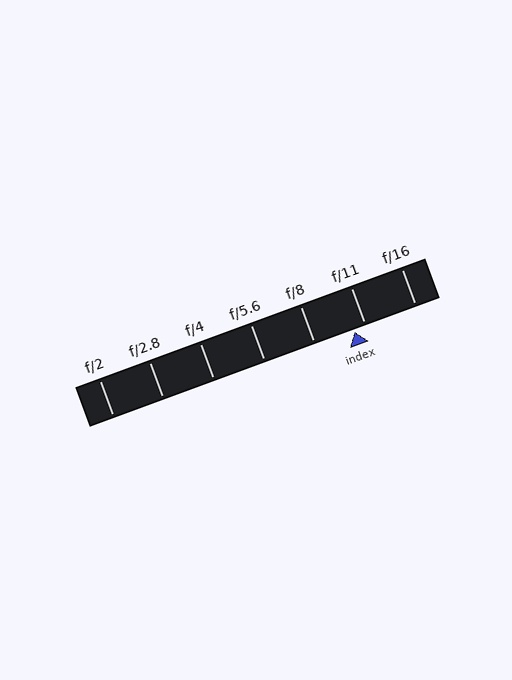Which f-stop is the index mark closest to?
The index mark is closest to f/11.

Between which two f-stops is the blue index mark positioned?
The index mark is between f/8 and f/11.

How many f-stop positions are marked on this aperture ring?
There are 7 f-stop positions marked.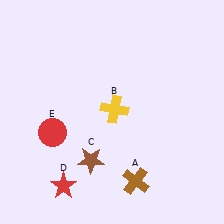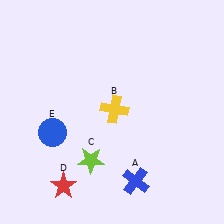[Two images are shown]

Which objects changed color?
A changed from brown to blue. C changed from brown to lime. E changed from red to blue.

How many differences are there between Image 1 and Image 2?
There are 3 differences between the two images.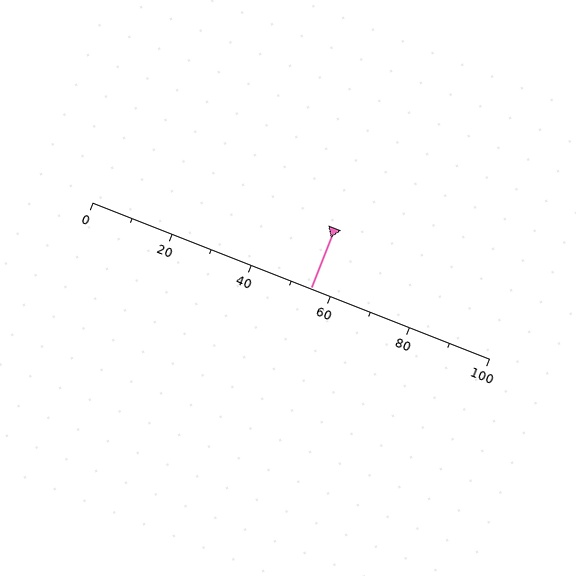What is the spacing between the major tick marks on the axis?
The major ticks are spaced 20 apart.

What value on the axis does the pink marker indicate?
The marker indicates approximately 55.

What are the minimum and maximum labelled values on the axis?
The axis runs from 0 to 100.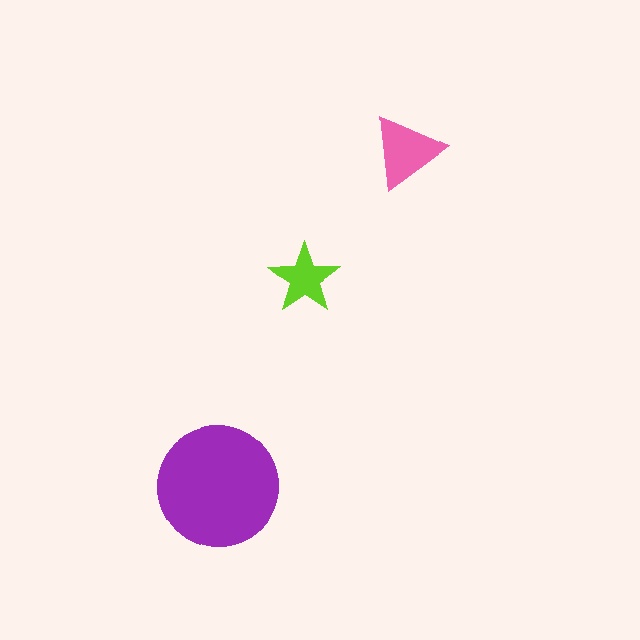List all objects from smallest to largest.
The lime star, the pink triangle, the purple circle.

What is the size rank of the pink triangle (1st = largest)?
2nd.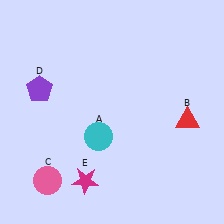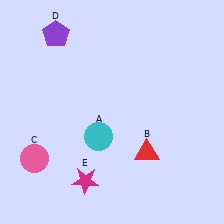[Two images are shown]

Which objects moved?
The objects that moved are: the red triangle (B), the pink circle (C), the purple pentagon (D).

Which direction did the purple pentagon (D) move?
The purple pentagon (D) moved up.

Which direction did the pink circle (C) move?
The pink circle (C) moved up.